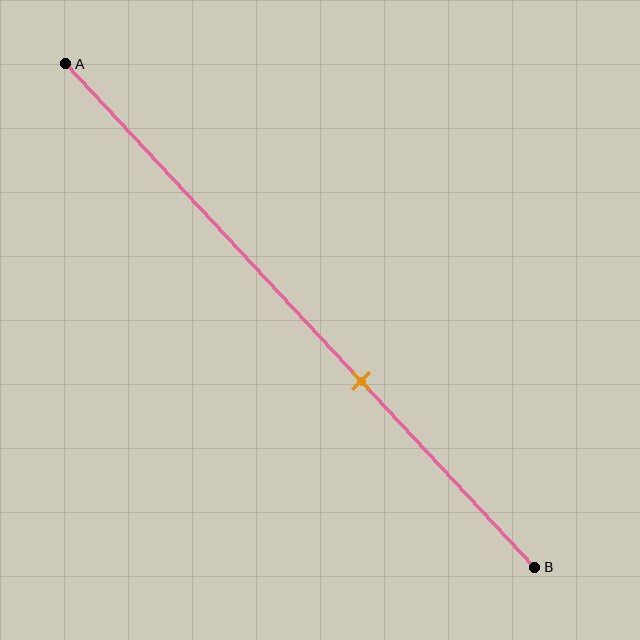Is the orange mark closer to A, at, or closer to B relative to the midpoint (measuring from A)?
The orange mark is closer to point B than the midpoint of segment AB.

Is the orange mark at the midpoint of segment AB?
No, the mark is at about 65% from A, not at the 50% midpoint.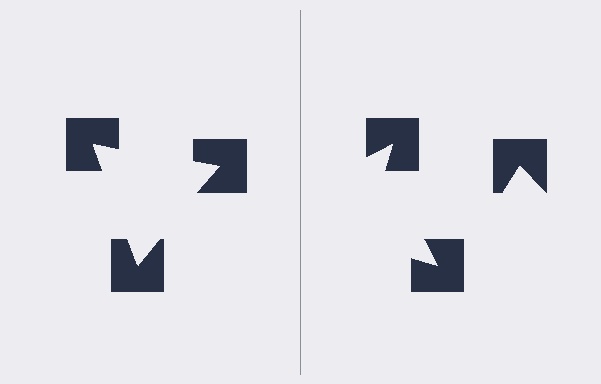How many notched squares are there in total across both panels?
6 — 3 on each side.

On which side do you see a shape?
An illusory triangle appears on the left side. On the right side the wedge cuts are rotated, so no coherent shape forms.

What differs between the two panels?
The notched squares are positioned identically on both sides; only the wedge orientations differ. On the left they align to a triangle; on the right they are misaligned.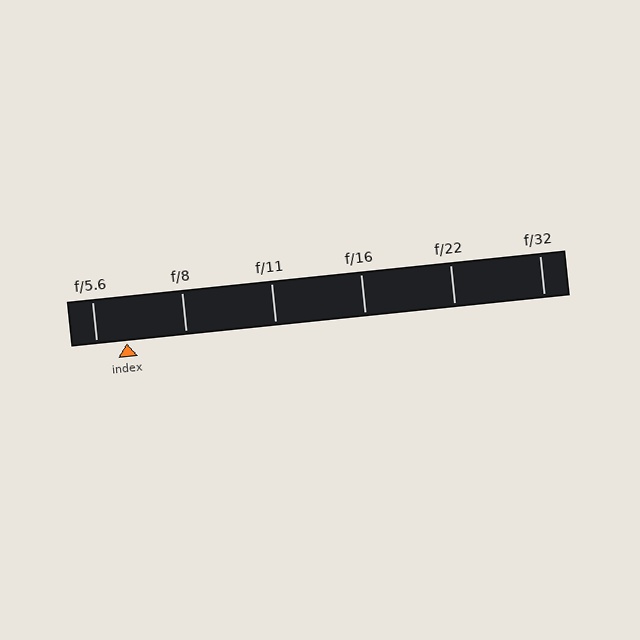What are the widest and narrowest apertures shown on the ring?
The widest aperture shown is f/5.6 and the narrowest is f/32.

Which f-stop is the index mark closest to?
The index mark is closest to f/5.6.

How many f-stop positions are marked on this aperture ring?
There are 6 f-stop positions marked.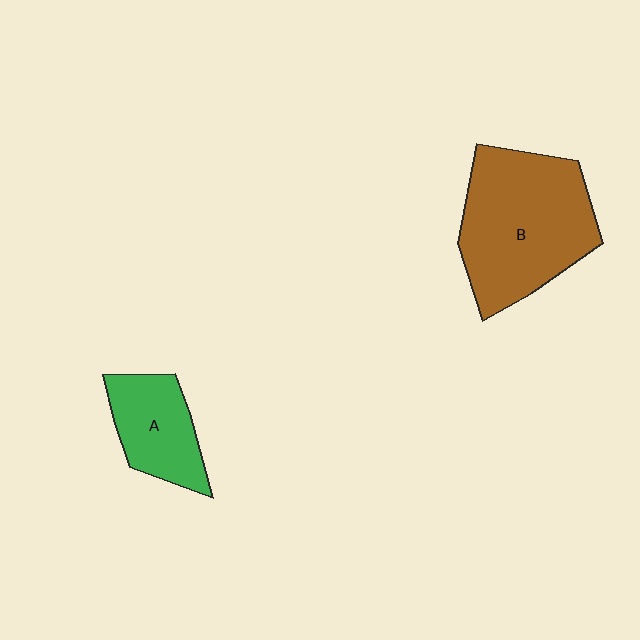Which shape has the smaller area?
Shape A (green).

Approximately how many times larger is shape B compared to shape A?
Approximately 2.1 times.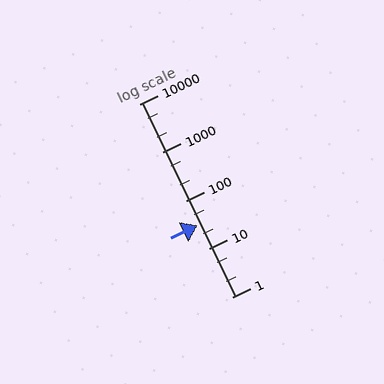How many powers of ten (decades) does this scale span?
The scale spans 4 decades, from 1 to 10000.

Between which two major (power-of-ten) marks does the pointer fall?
The pointer is between 10 and 100.